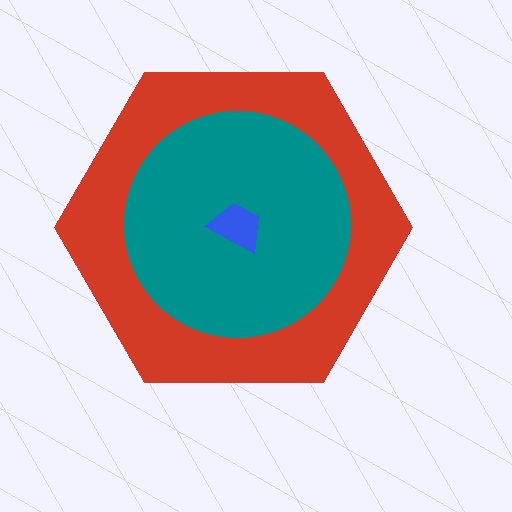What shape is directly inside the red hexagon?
The teal circle.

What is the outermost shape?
The red hexagon.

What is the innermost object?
The blue trapezoid.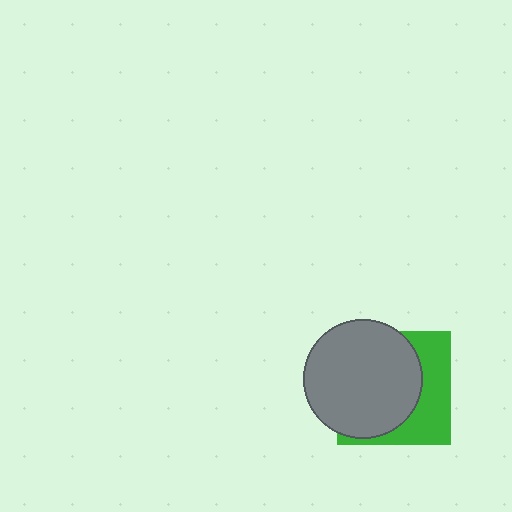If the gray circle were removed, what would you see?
You would see the complete green square.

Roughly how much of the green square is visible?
A small part of it is visible (roughly 38%).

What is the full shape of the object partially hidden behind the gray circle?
The partially hidden object is a green square.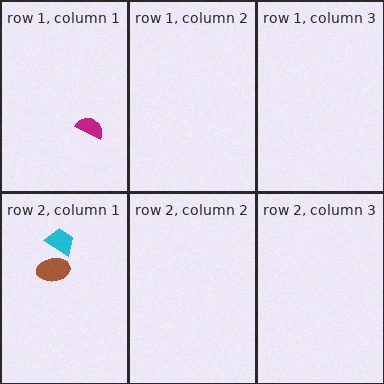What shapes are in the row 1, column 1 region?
The magenta semicircle.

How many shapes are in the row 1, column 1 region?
1.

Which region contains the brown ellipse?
The row 2, column 1 region.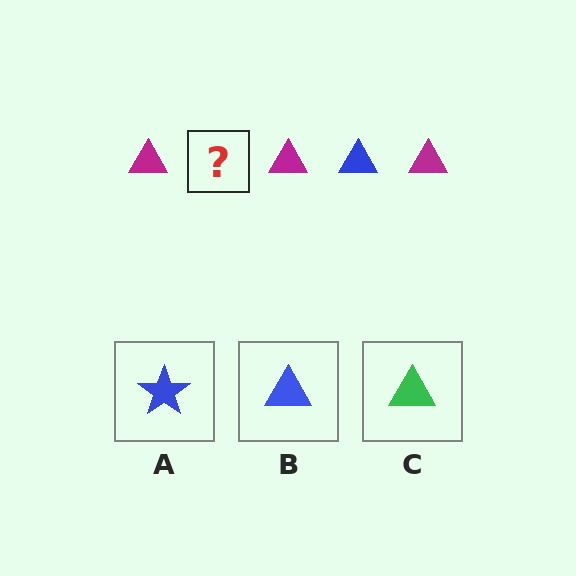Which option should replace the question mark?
Option B.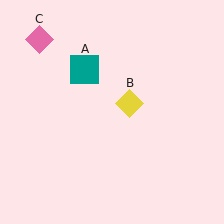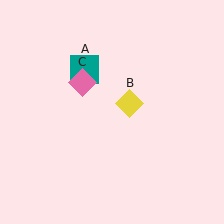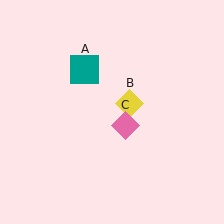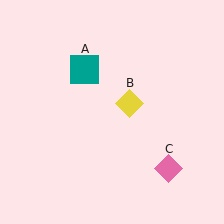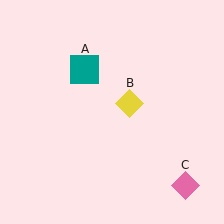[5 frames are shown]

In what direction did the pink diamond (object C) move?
The pink diamond (object C) moved down and to the right.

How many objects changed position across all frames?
1 object changed position: pink diamond (object C).